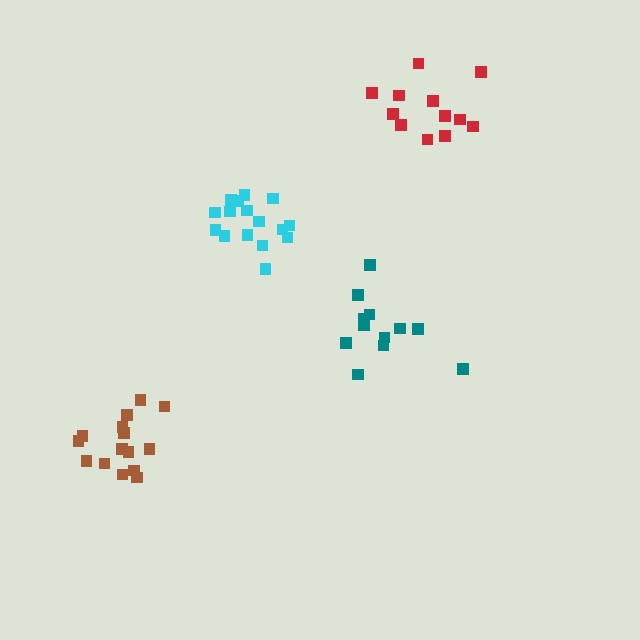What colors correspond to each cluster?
The clusters are colored: cyan, brown, teal, red.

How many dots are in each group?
Group 1: 17 dots, Group 2: 15 dots, Group 3: 12 dots, Group 4: 12 dots (56 total).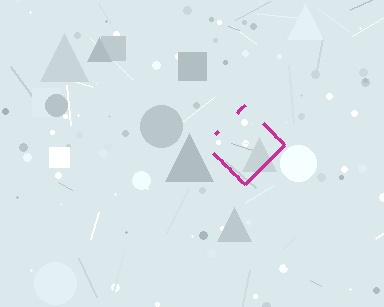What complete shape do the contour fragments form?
The contour fragments form a diamond.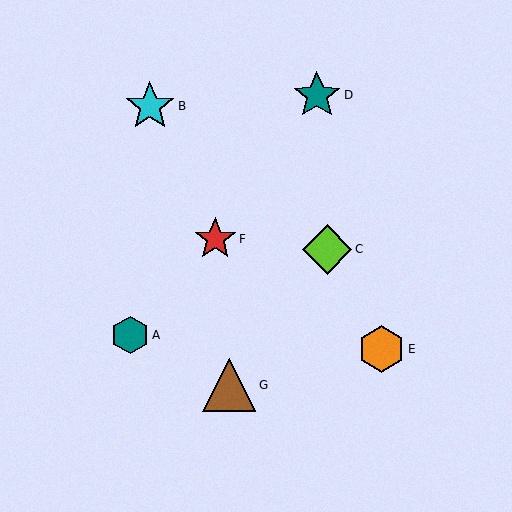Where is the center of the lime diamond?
The center of the lime diamond is at (327, 250).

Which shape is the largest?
The brown triangle (labeled G) is the largest.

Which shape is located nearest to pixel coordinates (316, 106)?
The teal star (labeled D) at (317, 95) is nearest to that location.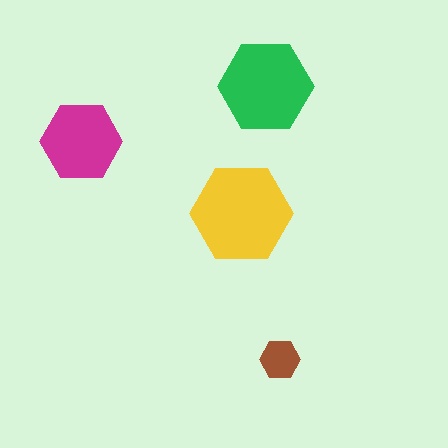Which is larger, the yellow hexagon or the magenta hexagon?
The yellow one.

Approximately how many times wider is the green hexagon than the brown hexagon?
About 2.5 times wider.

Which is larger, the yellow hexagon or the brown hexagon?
The yellow one.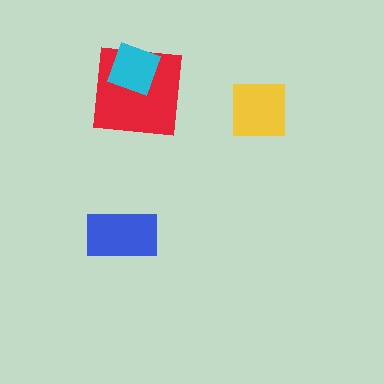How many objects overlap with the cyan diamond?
1 object overlaps with the cyan diamond.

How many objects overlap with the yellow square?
0 objects overlap with the yellow square.